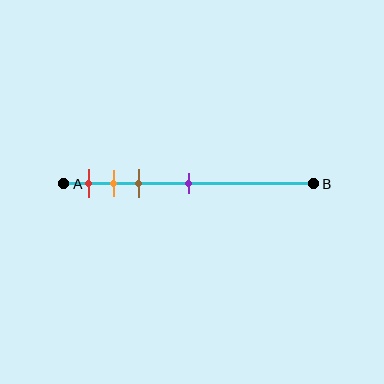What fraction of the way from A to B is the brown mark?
The brown mark is approximately 30% (0.3) of the way from A to B.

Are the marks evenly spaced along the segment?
No, the marks are not evenly spaced.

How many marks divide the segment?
There are 4 marks dividing the segment.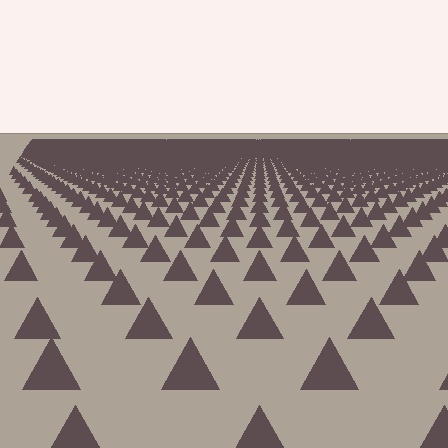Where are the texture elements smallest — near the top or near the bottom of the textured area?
Near the top.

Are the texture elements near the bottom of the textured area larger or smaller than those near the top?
Larger. Near the bottom, elements are closer to the viewer and appear at a bigger on-screen size.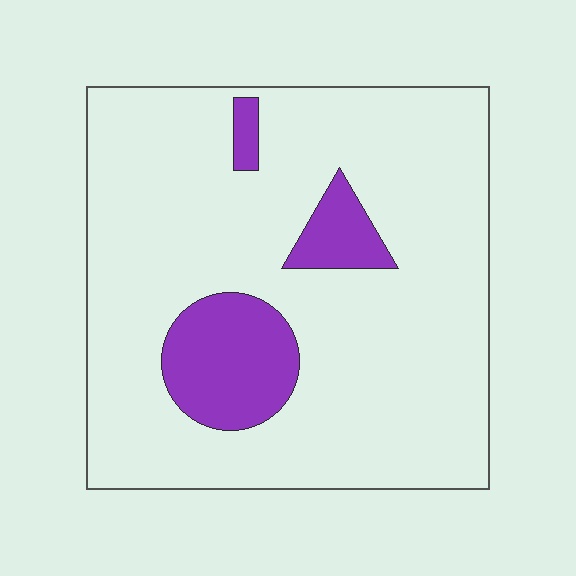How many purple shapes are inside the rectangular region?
3.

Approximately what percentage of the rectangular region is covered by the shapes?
Approximately 15%.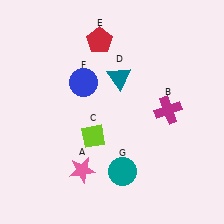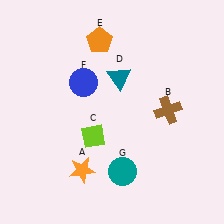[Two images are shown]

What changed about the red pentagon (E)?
In Image 1, E is red. In Image 2, it changed to orange.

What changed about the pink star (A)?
In Image 1, A is pink. In Image 2, it changed to orange.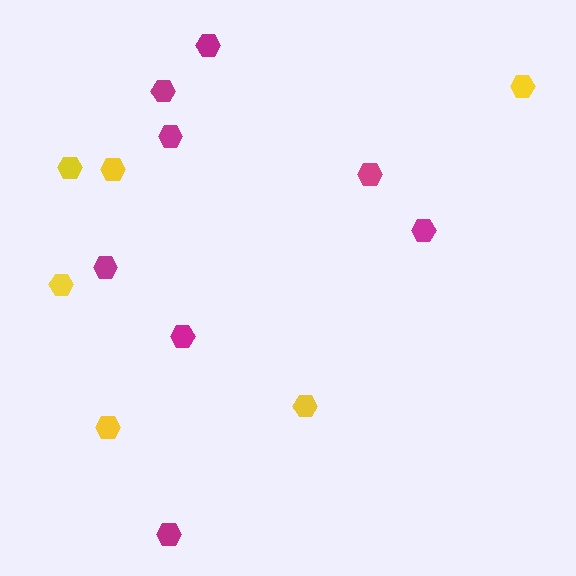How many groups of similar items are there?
There are 2 groups: one group of yellow hexagons (6) and one group of magenta hexagons (8).